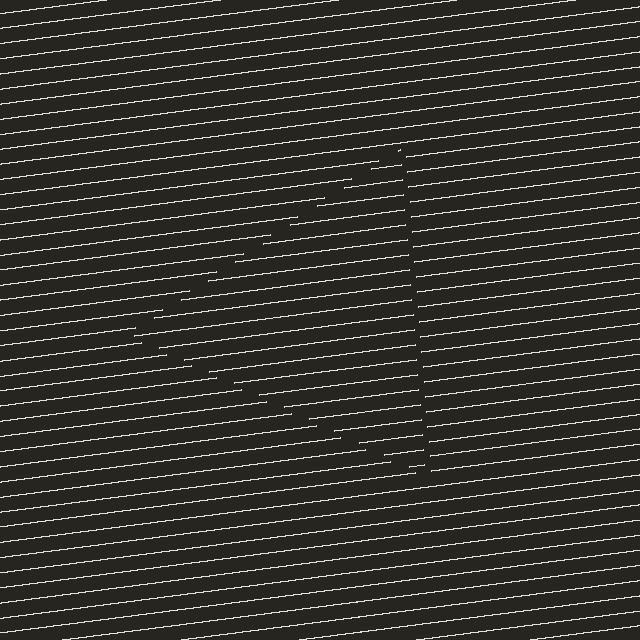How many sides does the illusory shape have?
3 sides — the line-ends trace a triangle.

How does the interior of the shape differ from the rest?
The interior of the shape contains the same grating, shifted by half a period — the contour is defined by the phase discontinuity where line-ends from the inner and outer gratings abut.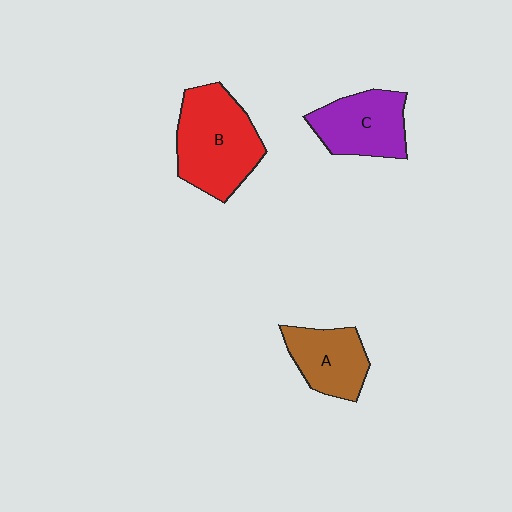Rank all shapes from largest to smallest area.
From largest to smallest: B (red), C (purple), A (brown).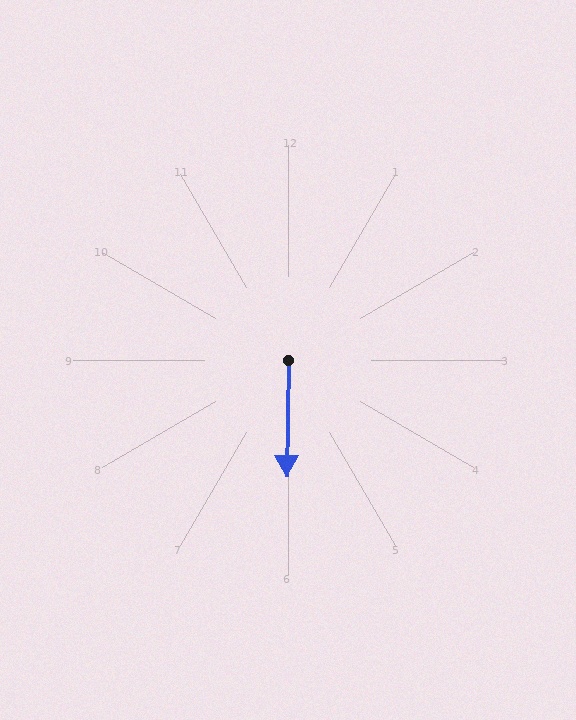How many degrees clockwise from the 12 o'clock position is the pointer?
Approximately 181 degrees.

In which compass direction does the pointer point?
South.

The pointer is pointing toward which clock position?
Roughly 6 o'clock.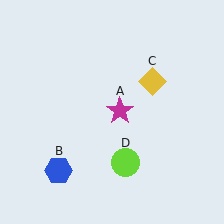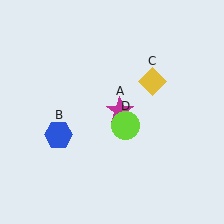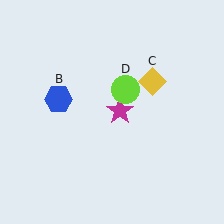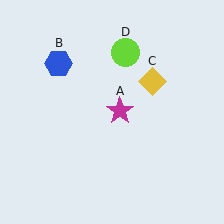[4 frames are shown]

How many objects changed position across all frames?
2 objects changed position: blue hexagon (object B), lime circle (object D).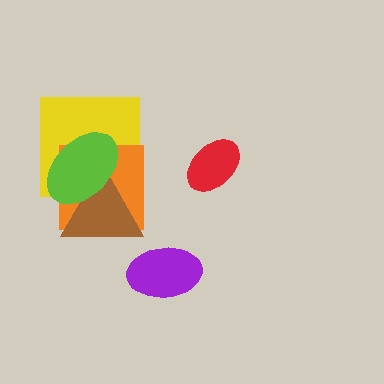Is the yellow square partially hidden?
Yes, it is partially covered by another shape.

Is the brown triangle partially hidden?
Yes, it is partially covered by another shape.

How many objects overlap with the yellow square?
3 objects overlap with the yellow square.